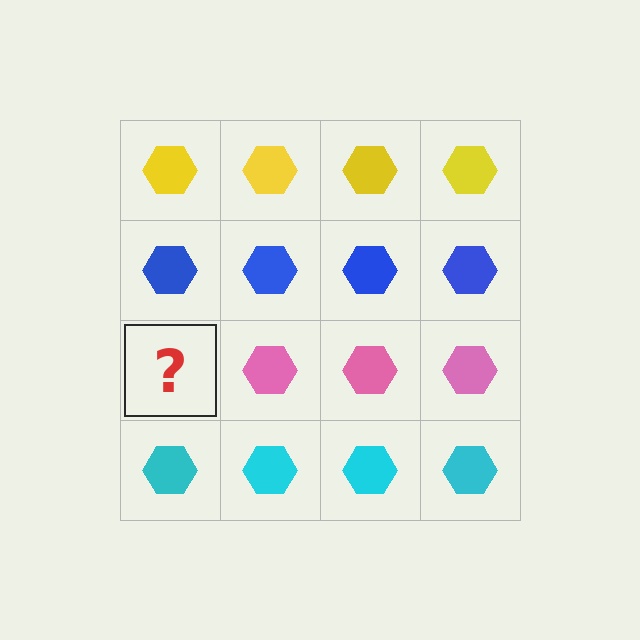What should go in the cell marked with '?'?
The missing cell should contain a pink hexagon.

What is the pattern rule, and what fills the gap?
The rule is that each row has a consistent color. The gap should be filled with a pink hexagon.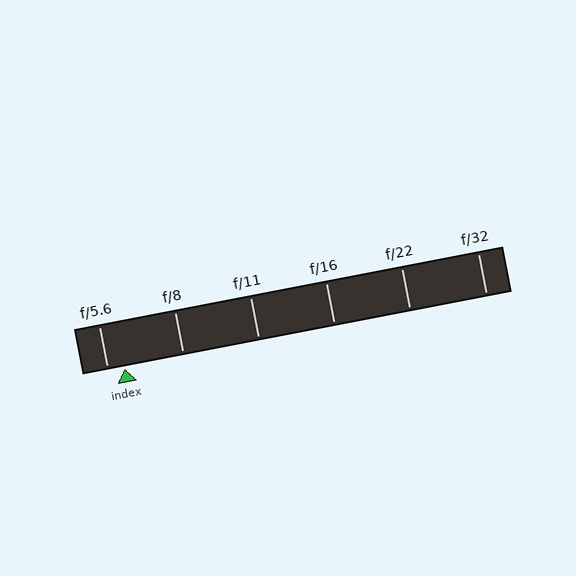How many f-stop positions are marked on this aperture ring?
There are 6 f-stop positions marked.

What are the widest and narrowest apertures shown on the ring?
The widest aperture shown is f/5.6 and the narrowest is f/32.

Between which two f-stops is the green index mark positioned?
The index mark is between f/5.6 and f/8.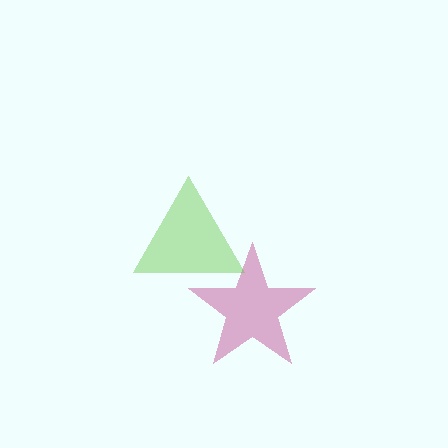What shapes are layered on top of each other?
The layered shapes are: a magenta star, a lime triangle.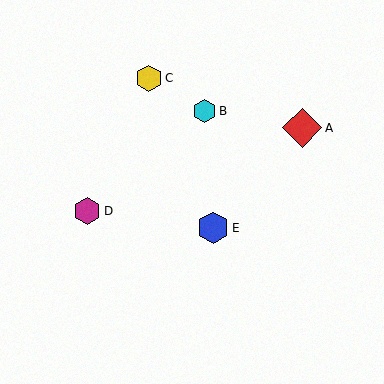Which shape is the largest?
The red diamond (labeled A) is the largest.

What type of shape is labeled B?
Shape B is a cyan hexagon.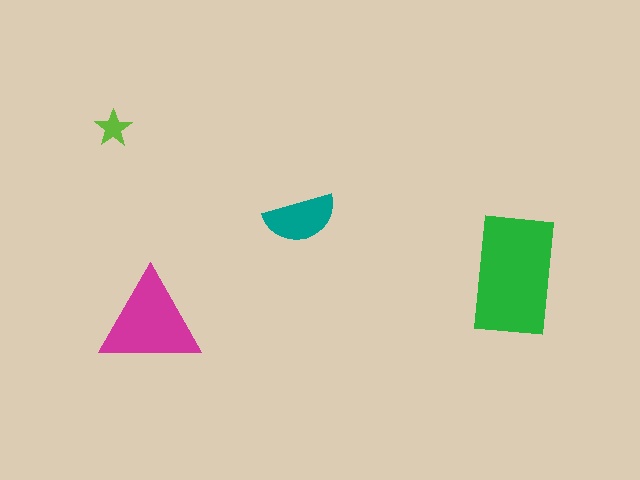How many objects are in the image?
There are 4 objects in the image.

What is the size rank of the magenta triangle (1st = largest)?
2nd.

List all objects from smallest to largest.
The lime star, the teal semicircle, the magenta triangle, the green rectangle.